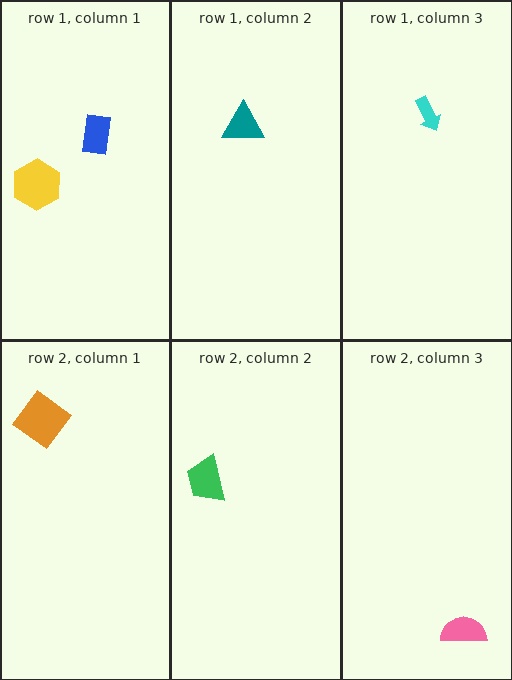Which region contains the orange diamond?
The row 2, column 1 region.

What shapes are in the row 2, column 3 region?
The pink semicircle.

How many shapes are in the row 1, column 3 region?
1.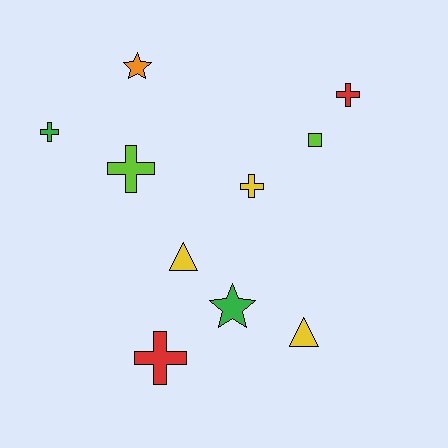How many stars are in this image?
There are 2 stars.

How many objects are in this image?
There are 10 objects.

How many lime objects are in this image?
There are 2 lime objects.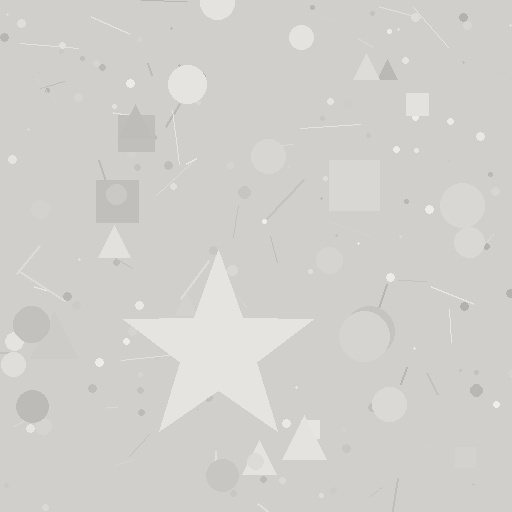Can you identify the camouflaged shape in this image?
The camouflaged shape is a star.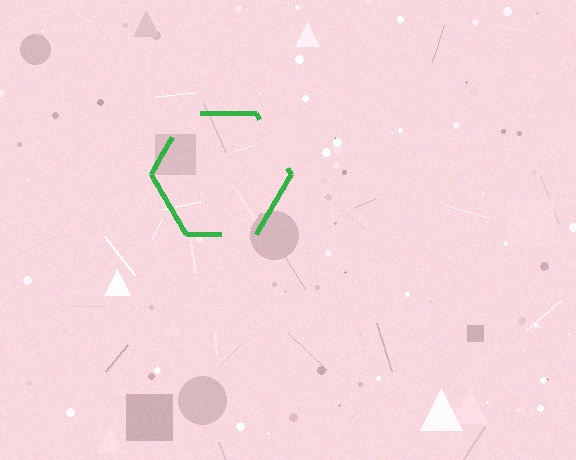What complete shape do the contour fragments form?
The contour fragments form a hexagon.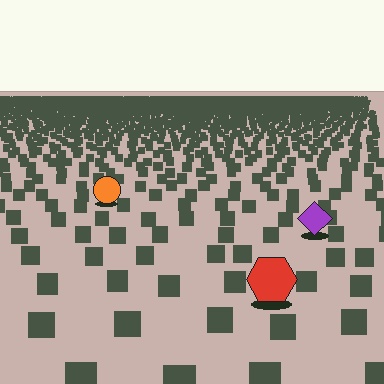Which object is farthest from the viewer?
The orange circle is farthest from the viewer. It appears smaller and the ground texture around it is denser.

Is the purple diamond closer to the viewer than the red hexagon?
No. The red hexagon is closer — you can tell from the texture gradient: the ground texture is coarser near it.